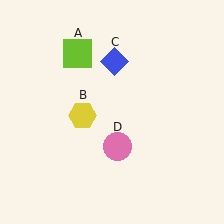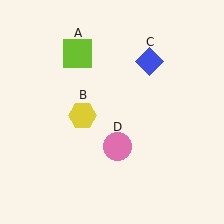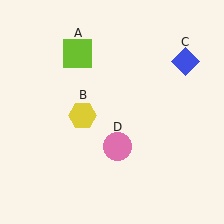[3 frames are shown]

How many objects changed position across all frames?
1 object changed position: blue diamond (object C).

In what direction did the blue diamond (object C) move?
The blue diamond (object C) moved right.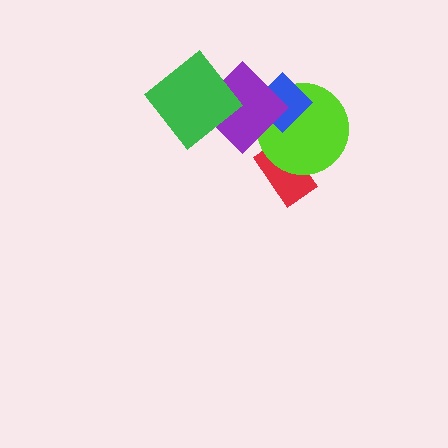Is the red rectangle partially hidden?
Yes, it is partially covered by another shape.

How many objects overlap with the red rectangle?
1 object overlaps with the red rectangle.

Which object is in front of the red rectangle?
The lime circle is in front of the red rectangle.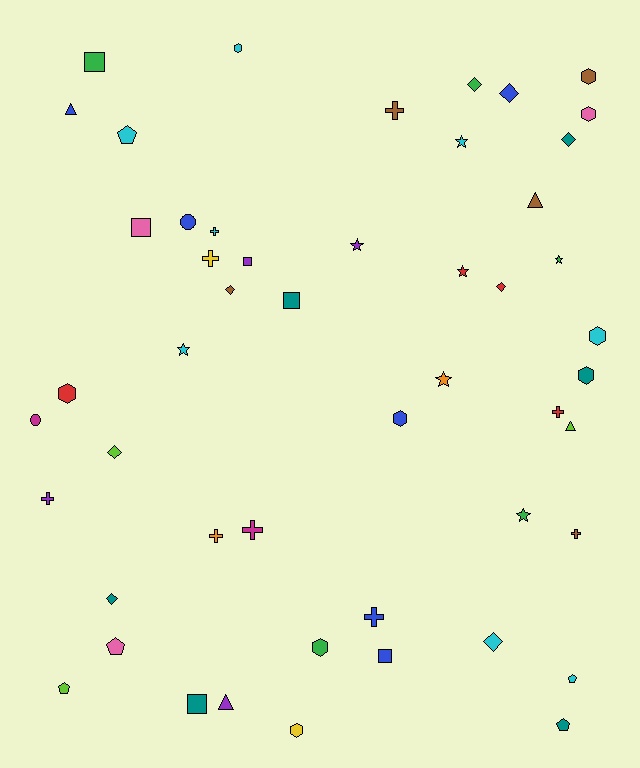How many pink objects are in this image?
There are 3 pink objects.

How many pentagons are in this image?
There are 5 pentagons.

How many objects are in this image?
There are 50 objects.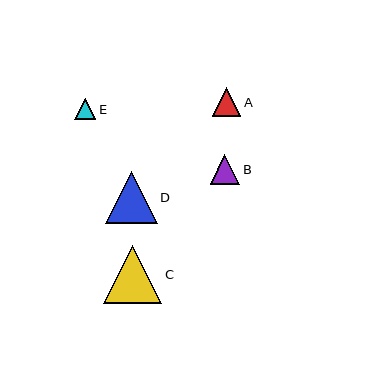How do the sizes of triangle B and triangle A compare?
Triangle B and triangle A are approximately the same size.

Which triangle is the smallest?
Triangle E is the smallest with a size of approximately 21 pixels.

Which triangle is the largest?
Triangle C is the largest with a size of approximately 58 pixels.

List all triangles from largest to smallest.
From largest to smallest: C, D, B, A, E.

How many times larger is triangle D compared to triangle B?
Triangle D is approximately 1.7 times the size of triangle B.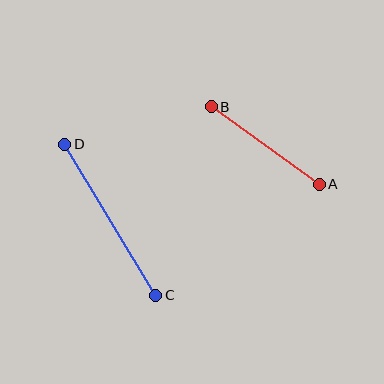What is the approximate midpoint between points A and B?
The midpoint is at approximately (265, 146) pixels.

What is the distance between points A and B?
The distance is approximately 133 pixels.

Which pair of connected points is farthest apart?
Points C and D are farthest apart.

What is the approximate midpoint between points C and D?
The midpoint is at approximately (110, 220) pixels.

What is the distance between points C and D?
The distance is approximately 177 pixels.